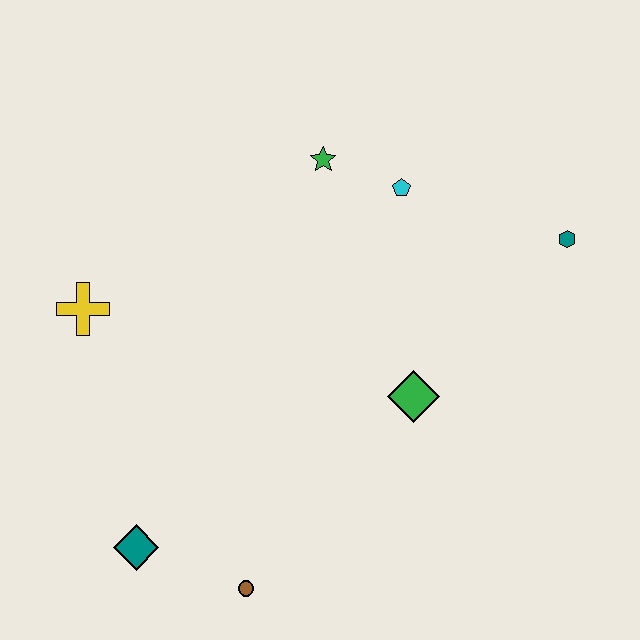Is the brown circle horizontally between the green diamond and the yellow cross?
Yes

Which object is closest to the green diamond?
The cyan pentagon is closest to the green diamond.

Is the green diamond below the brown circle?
No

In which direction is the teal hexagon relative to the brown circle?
The teal hexagon is above the brown circle.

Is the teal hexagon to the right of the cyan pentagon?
Yes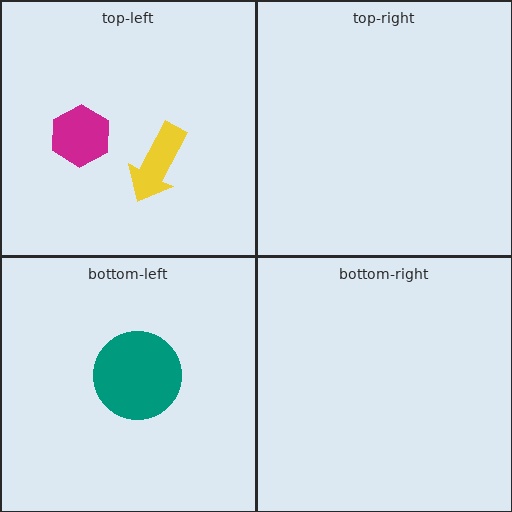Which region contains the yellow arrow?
The top-left region.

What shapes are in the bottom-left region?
The teal circle.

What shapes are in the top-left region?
The yellow arrow, the magenta hexagon.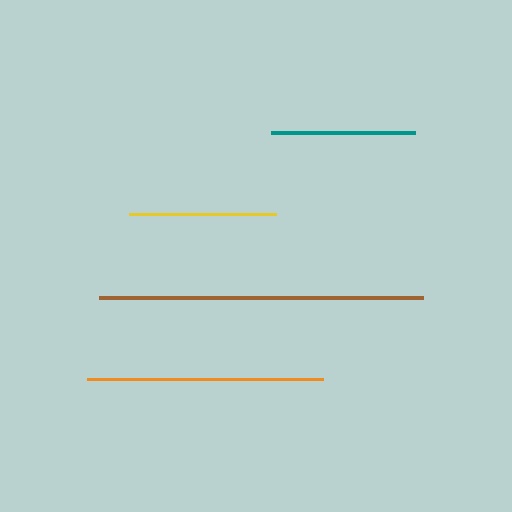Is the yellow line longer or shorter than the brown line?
The brown line is longer than the yellow line.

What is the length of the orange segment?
The orange segment is approximately 237 pixels long.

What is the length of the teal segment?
The teal segment is approximately 144 pixels long.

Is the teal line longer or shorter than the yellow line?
The yellow line is longer than the teal line.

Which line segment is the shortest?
The teal line is the shortest at approximately 144 pixels.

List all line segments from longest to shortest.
From longest to shortest: brown, orange, yellow, teal.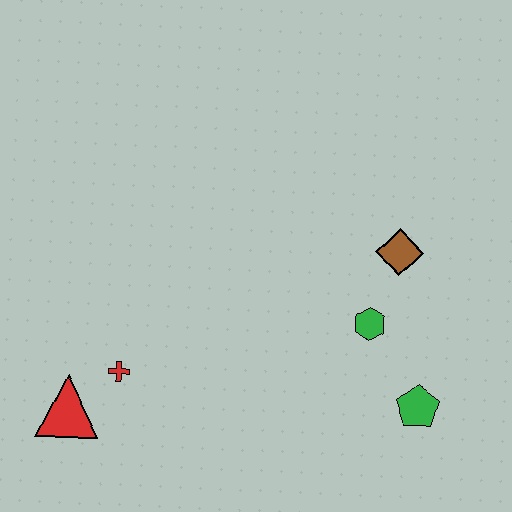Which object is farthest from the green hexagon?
The red triangle is farthest from the green hexagon.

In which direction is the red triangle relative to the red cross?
The red triangle is to the left of the red cross.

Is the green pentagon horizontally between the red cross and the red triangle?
No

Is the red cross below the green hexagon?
Yes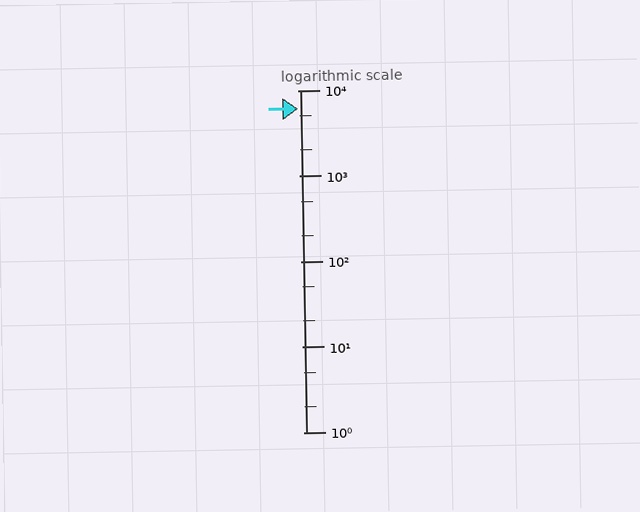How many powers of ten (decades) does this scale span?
The scale spans 4 decades, from 1 to 10000.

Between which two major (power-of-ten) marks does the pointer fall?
The pointer is between 1000 and 10000.